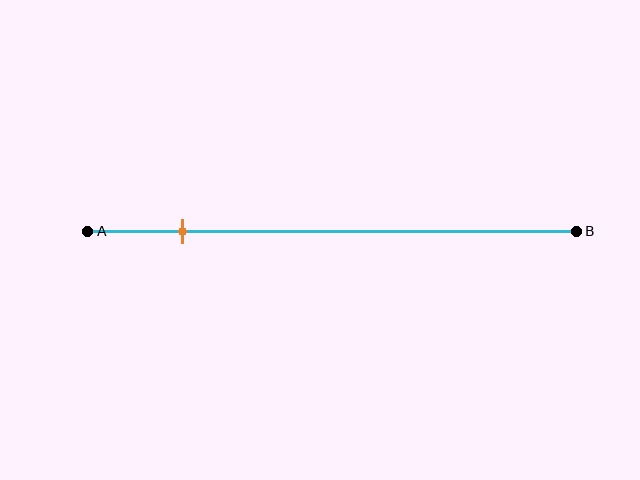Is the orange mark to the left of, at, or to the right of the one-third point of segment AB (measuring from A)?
The orange mark is to the left of the one-third point of segment AB.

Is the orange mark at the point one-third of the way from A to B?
No, the mark is at about 20% from A, not at the 33% one-third point.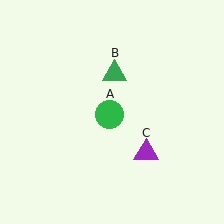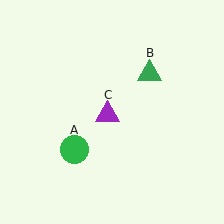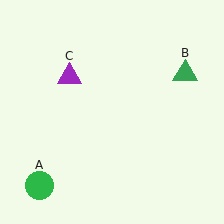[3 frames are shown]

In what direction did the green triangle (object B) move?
The green triangle (object B) moved right.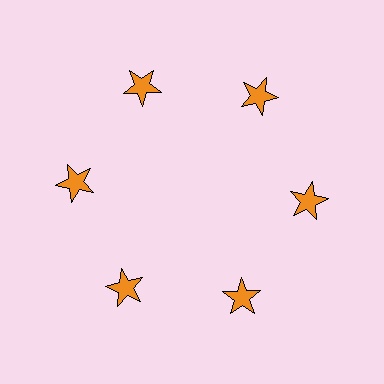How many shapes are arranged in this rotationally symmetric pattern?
There are 6 shapes, arranged in 6 groups of 1.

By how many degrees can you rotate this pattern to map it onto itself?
The pattern maps onto itself every 60 degrees of rotation.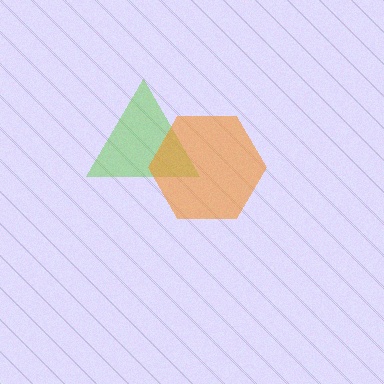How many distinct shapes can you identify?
There are 2 distinct shapes: a lime triangle, an orange hexagon.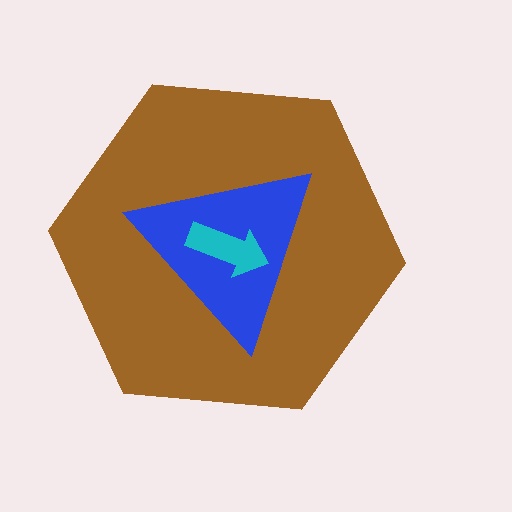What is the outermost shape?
The brown hexagon.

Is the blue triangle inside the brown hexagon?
Yes.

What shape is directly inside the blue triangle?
The cyan arrow.